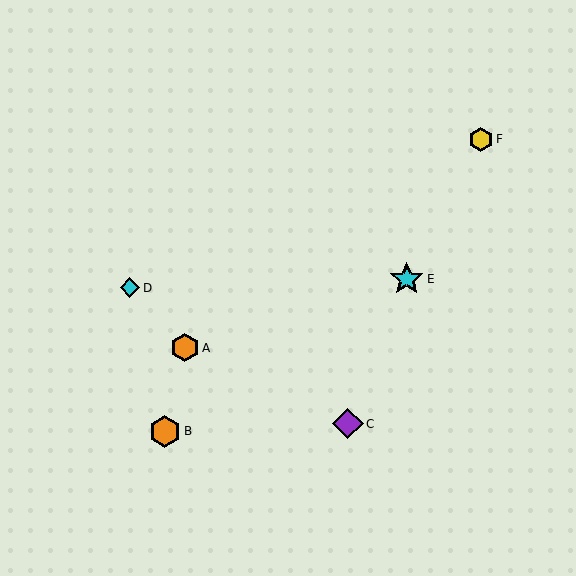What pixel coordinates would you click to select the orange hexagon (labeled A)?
Click at (185, 348) to select the orange hexagon A.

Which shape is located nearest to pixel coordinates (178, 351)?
The orange hexagon (labeled A) at (185, 348) is nearest to that location.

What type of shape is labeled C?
Shape C is a purple diamond.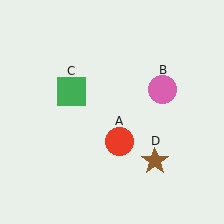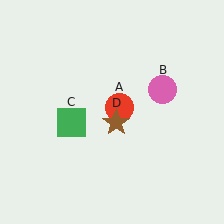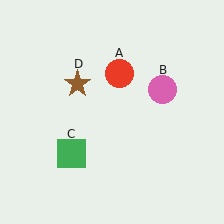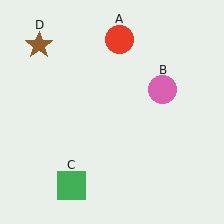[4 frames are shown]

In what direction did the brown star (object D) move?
The brown star (object D) moved up and to the left.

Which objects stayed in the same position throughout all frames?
Pink circle (object B) remained stationary.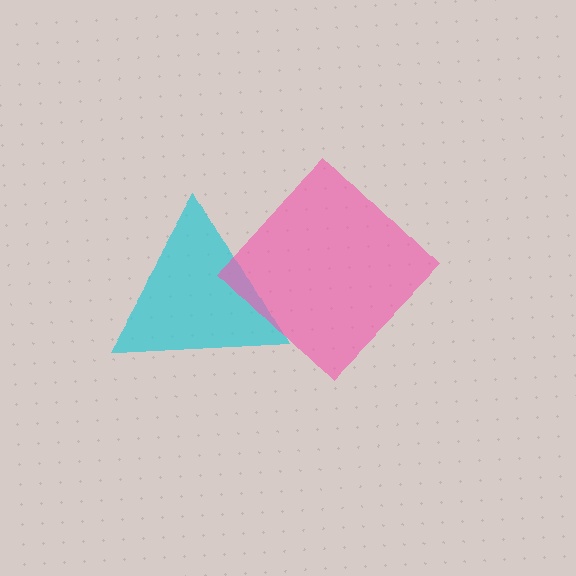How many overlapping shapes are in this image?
There are 2 overlapping shapes in the image.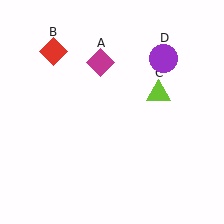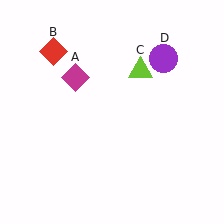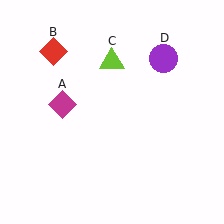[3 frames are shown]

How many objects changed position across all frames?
2 objects changed position: magenta diamond (object A), lime triangle (object C).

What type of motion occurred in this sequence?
The magenta diamond (object A), lime triangle (object C) rotated counterclockwise around the center of the scene.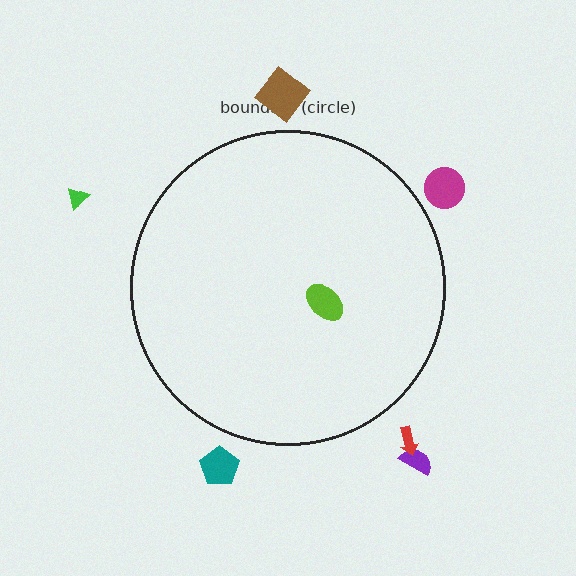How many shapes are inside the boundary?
1 inside, 6 outside.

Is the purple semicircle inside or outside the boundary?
Outside.